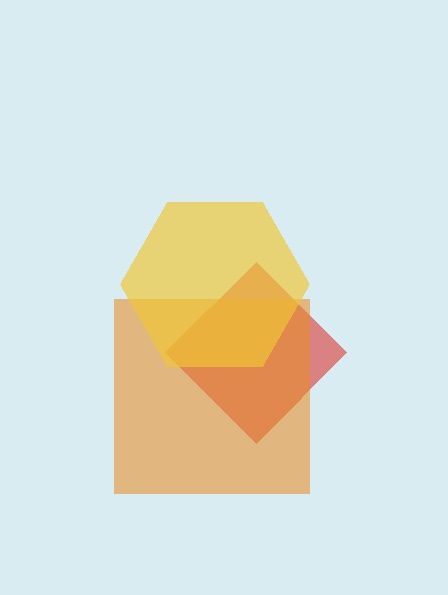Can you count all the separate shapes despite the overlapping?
Yes, there are 3 separate shapes.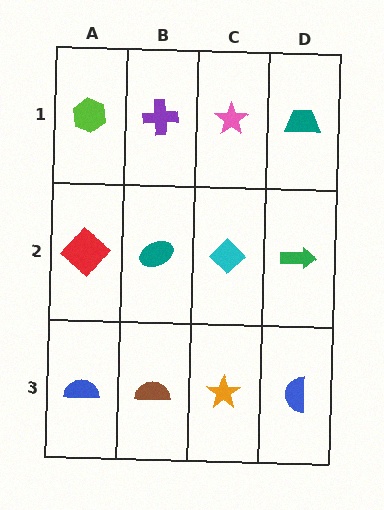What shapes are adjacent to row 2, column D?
A teal trapezoid (row 1, column D), a blue semicircle (row 3, column D), a cyan diamond (row 2, column C).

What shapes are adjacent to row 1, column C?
A cyan diamond (row 2, column C), a purple cross (row 1, column B), a teal trapezoid (row 1, column D).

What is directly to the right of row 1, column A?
A purple cross.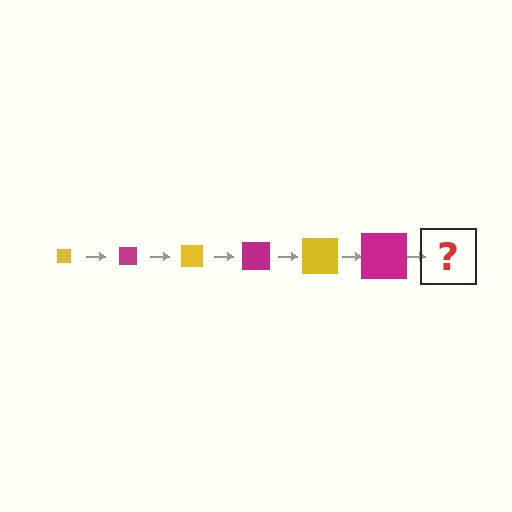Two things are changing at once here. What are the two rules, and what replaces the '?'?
The two rules are that the square grows larger each step and the color cycles through yellow and magenta. The '?' should be a yellow square, larger than the previous one.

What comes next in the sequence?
The next element should be a yellow square, larger than the previous one.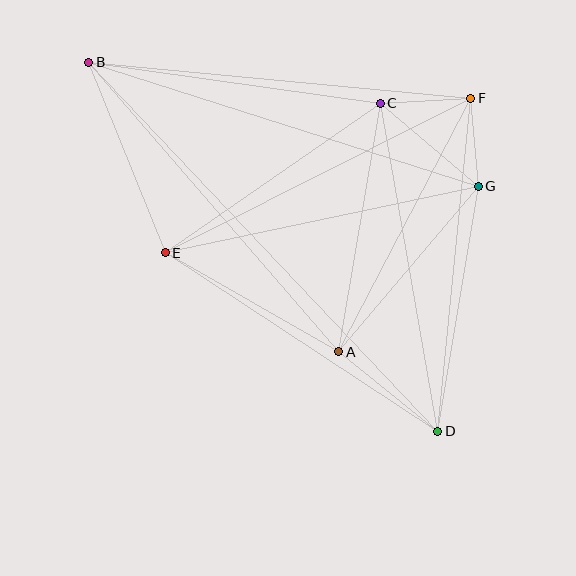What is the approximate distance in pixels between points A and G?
The distance between A and G is approximately 216 pixels.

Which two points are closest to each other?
Points F and G are closest to each other.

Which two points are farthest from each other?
Points B and D are farthest from each other.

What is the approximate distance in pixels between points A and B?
The distance between A and B is approximately 382 pixels.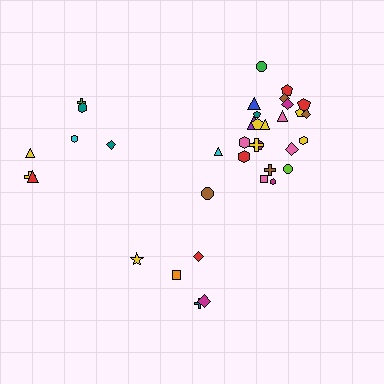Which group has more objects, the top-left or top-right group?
The top-right group.